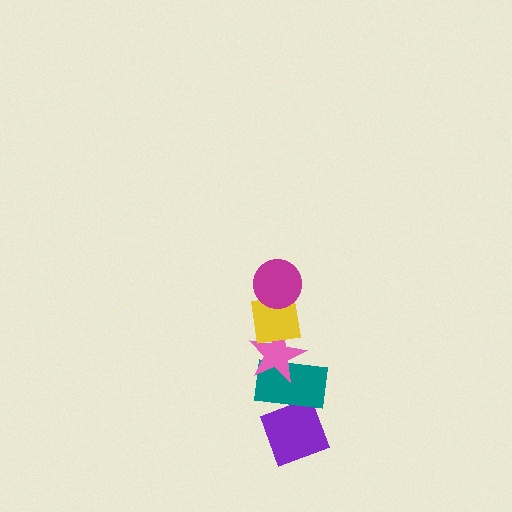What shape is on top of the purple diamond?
The teal rectangle is on top of the purple diamond.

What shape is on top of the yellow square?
The magenta circle is on top of the yellow square.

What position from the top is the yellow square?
The yellow square is 2nd from the top.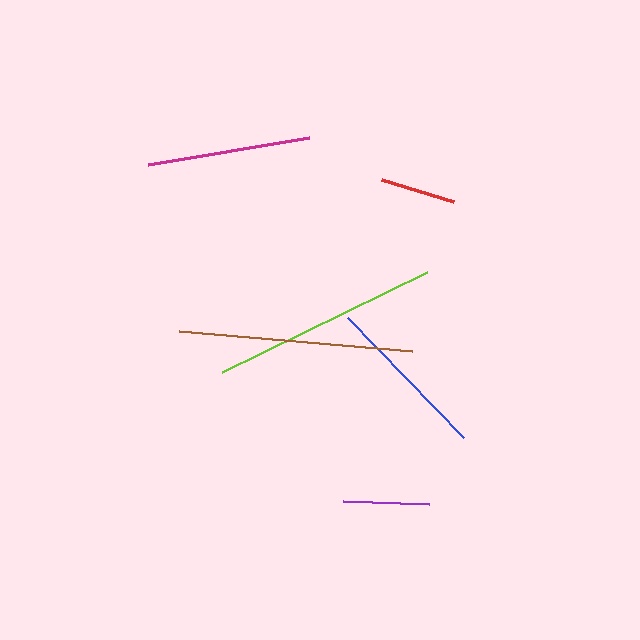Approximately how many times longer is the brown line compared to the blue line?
The brown line is approximately 1.4 times the length of the blue line.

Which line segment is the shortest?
The red line is the shortest at approximately 75 pixels.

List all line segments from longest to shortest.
From longest to shortest: brown, lime, blue, magenta, purple, red.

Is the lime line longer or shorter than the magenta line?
The lime line is longer than the magenta line.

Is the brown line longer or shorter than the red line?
The brown line is longer than the red line.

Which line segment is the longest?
The brown line is the longest at approximately 234 pixels.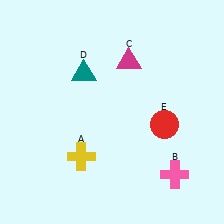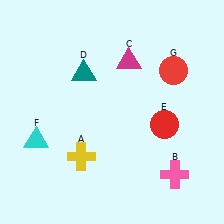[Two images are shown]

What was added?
A cyan triangle (F), a red circle (G) were added in Image 2.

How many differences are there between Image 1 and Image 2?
There are 2 differences between the two images.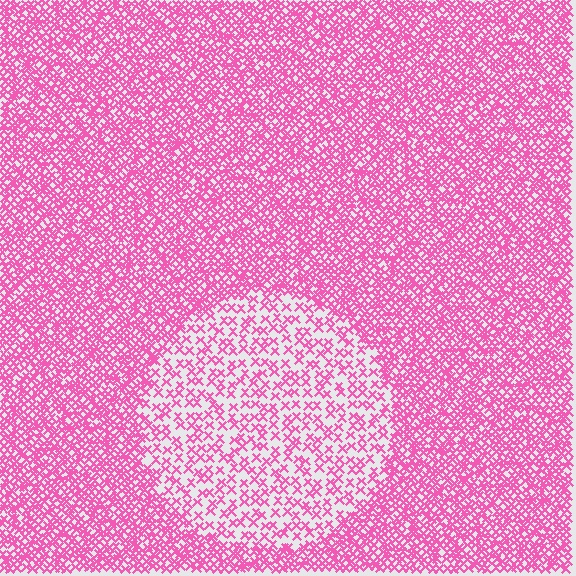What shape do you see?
I see a circle.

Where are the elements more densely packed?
The elements are more densely packed outside the circle boundary.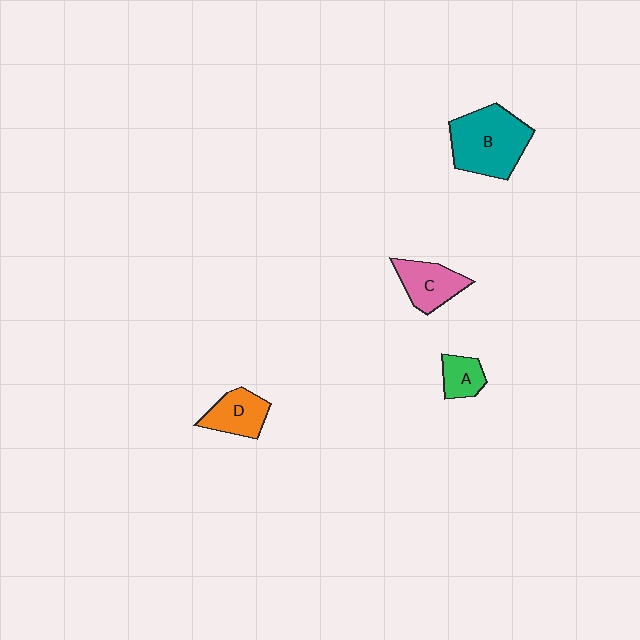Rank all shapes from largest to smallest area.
From largest to smallest: B (teal), C (pink), D (orange), A (green).